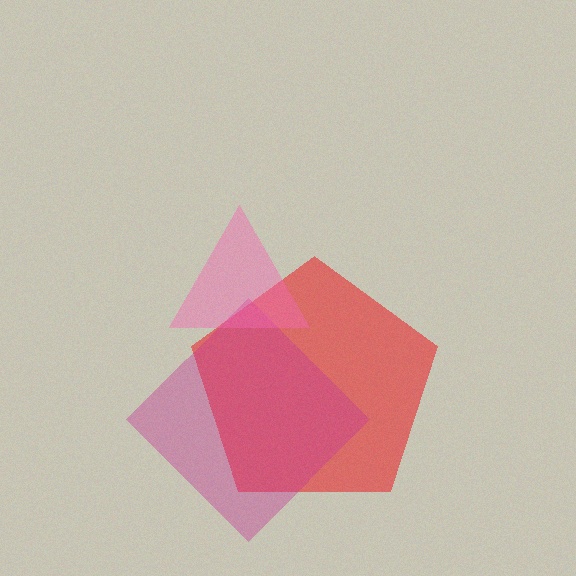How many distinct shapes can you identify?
There are 3 distinct shapes: a red pentagon, a magenta diamond, a pink triangle.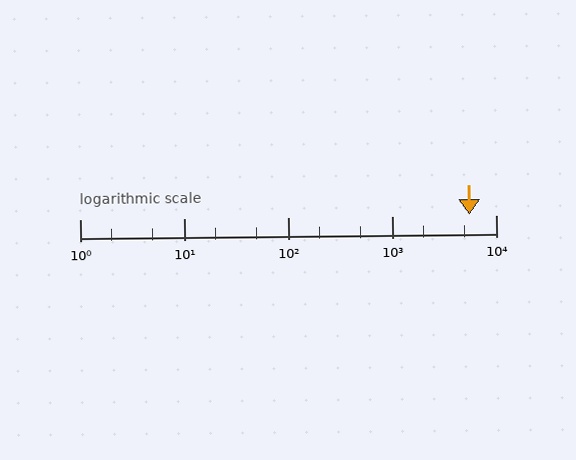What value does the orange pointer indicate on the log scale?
The pointer indicates approximately 5600.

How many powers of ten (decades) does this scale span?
The scale spans 4 decades, from 1 to 10000.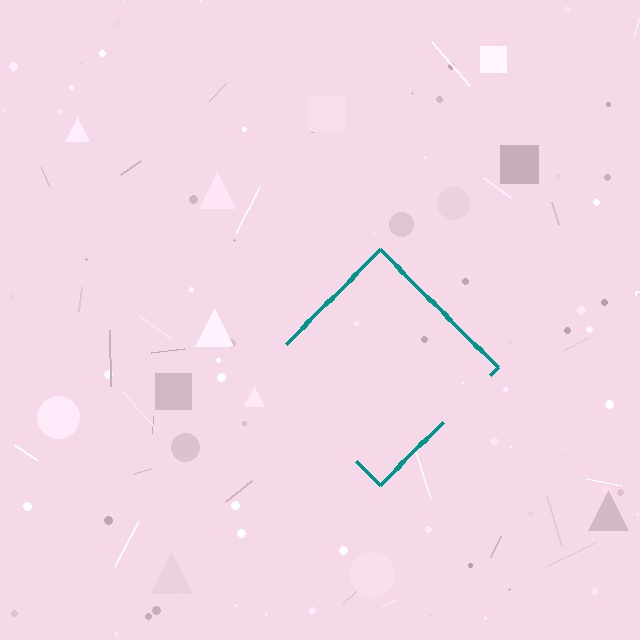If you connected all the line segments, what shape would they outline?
They would outline a diamond.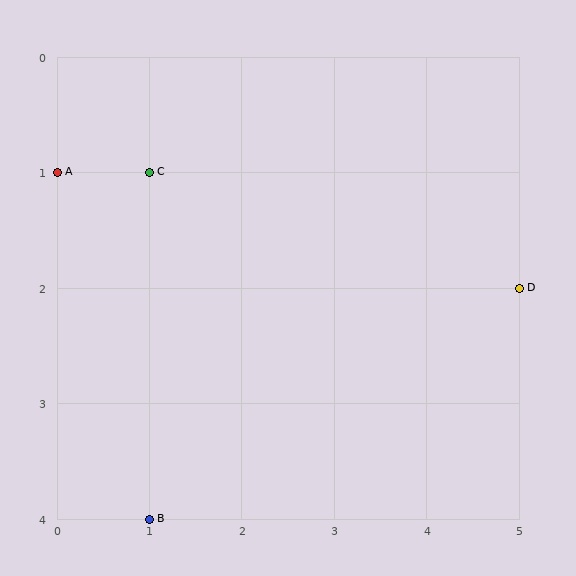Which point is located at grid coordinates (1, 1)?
Point C is at (1, 1).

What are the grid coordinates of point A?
Point A is at grid coordinates (0, 1).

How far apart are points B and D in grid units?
Points B and D are 4 columns and 2 rows apart (about 4.5 grid units diagonally).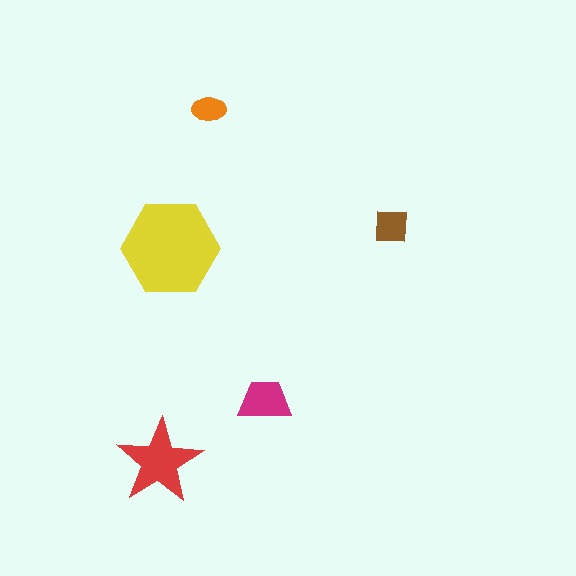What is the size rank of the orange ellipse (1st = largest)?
5th.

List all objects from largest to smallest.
The yellow hexagon, the red star, the magenta trapezoid, the brown square, the orange ellipse.